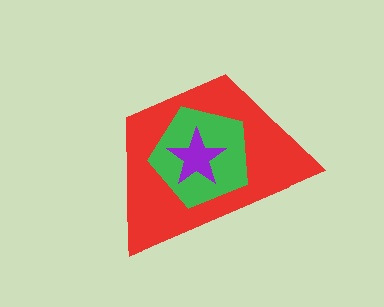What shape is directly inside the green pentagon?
The purple star.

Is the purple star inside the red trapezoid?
Yes.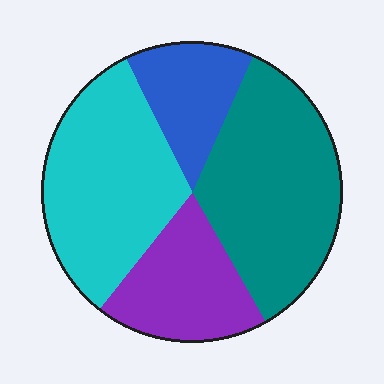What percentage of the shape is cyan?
Cyan covers 32% of the shape.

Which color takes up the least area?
Blue, at roughly 15%.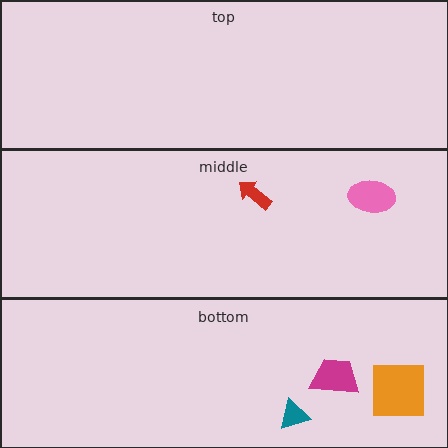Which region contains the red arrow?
The middle region.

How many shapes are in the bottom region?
3.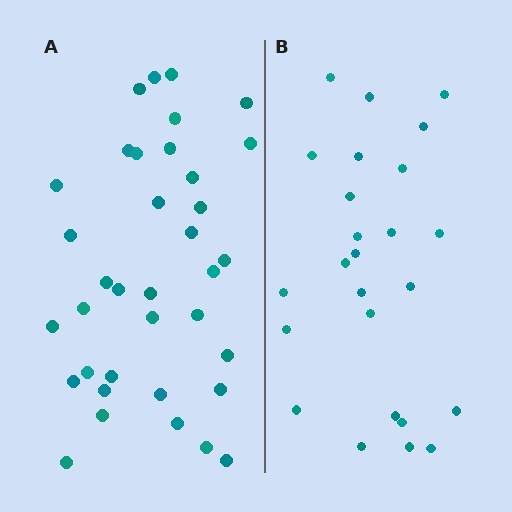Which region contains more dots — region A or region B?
Region A (the left region) has more dots.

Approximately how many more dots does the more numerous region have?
Region A has roughly 12 or so more dots than region B.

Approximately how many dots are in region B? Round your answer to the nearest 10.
About 20 dots. (The exact count is 25, which rounds to 20.)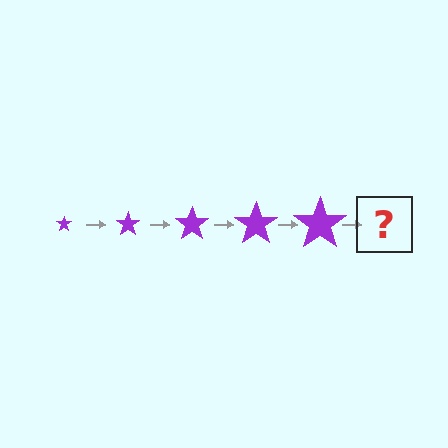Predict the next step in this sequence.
The next step is a purple star, larger than the previous one.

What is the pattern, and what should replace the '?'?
The pattern is that the star gets progressively larger each step. The '?' should be a purple star, larger than the previous one.